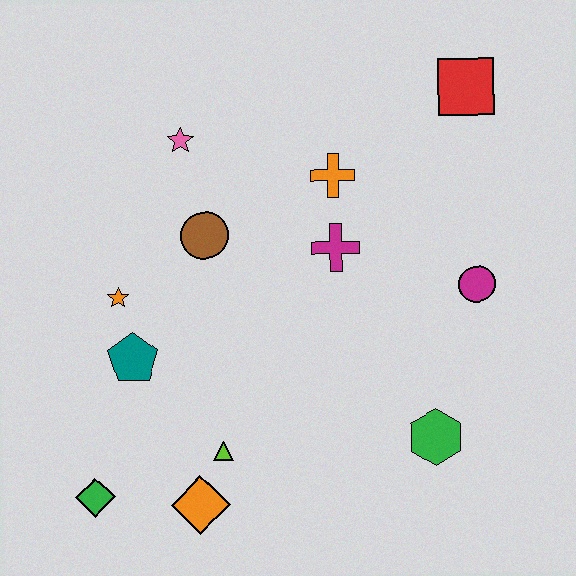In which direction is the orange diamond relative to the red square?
The orange diamond is below the red square.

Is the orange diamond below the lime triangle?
Yes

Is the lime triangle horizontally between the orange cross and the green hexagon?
No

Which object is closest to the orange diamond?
The lime triangle is closest to the orange diamond.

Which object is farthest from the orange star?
The red square is farthest from the orange star.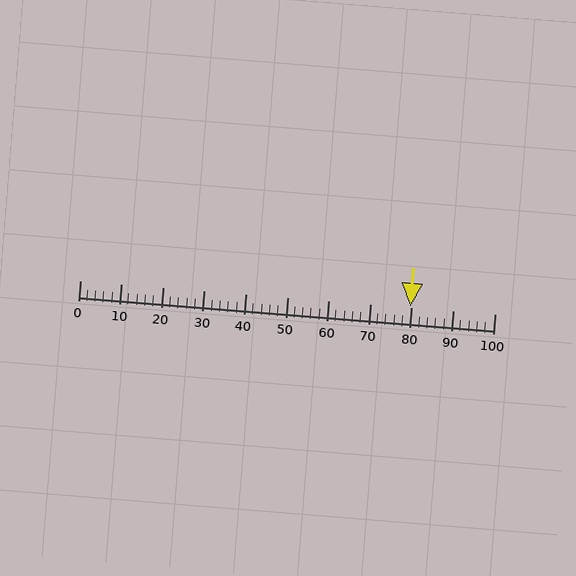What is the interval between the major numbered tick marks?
The major tick marks are spaced 10 units apart.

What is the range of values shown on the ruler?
The ruler shows values from 0 to 100.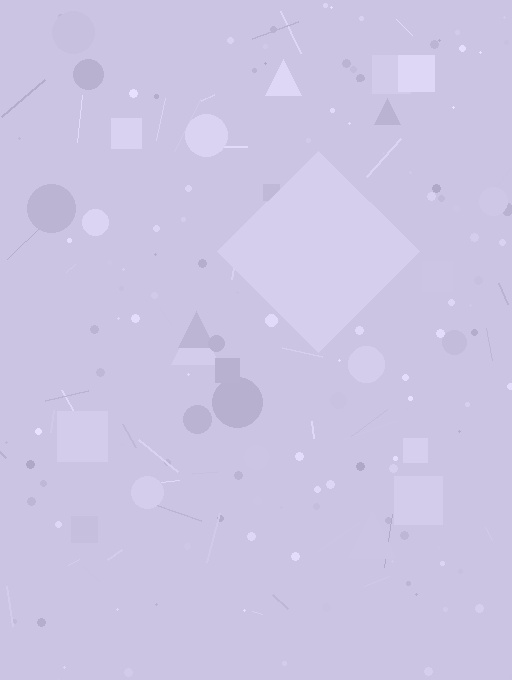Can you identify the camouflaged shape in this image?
The camouflaged shape is a diamond.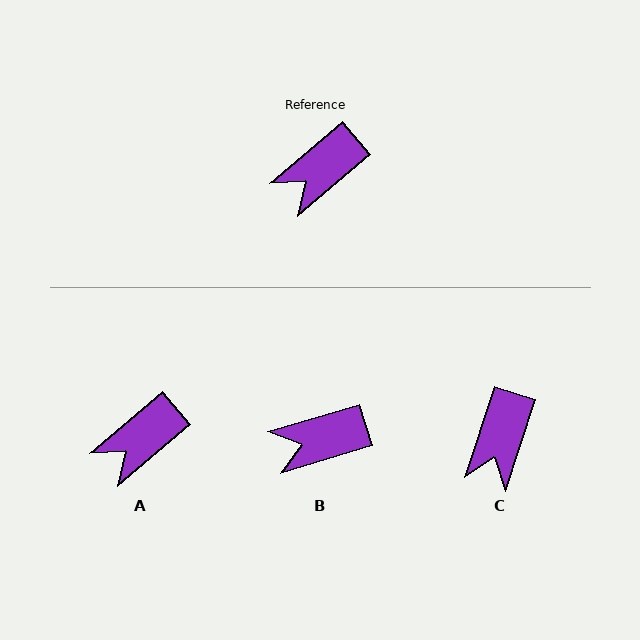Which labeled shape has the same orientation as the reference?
A.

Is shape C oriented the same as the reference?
No, it is off by about 32 degrees.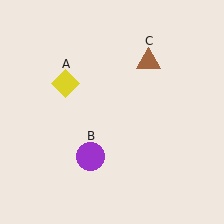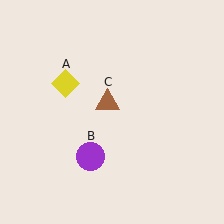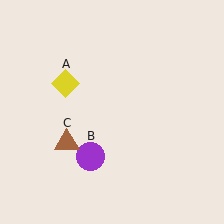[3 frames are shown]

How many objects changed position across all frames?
1 object changed position: brown triangle (object C).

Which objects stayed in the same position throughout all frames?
Yellow diamond (object A) and purple circle (object B) remained stationary.